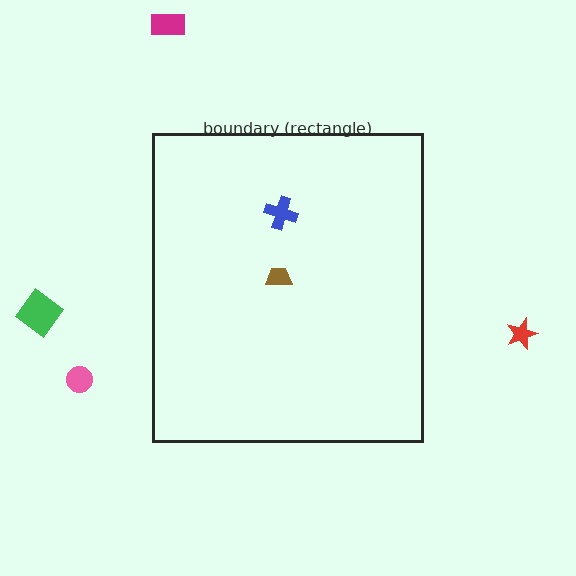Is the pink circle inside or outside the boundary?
Outside.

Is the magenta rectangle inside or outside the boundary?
Outside.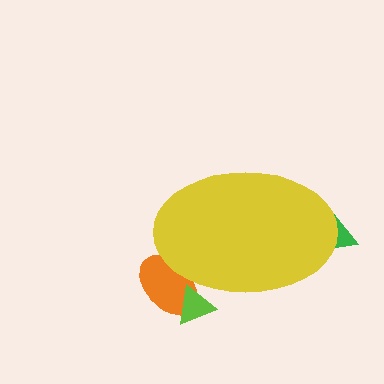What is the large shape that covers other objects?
A yellow ellipse.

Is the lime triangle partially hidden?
Yes, the lime triangle is partially hidden behind the yellow ellipse.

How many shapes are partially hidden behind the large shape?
3 shapes are partially hidden.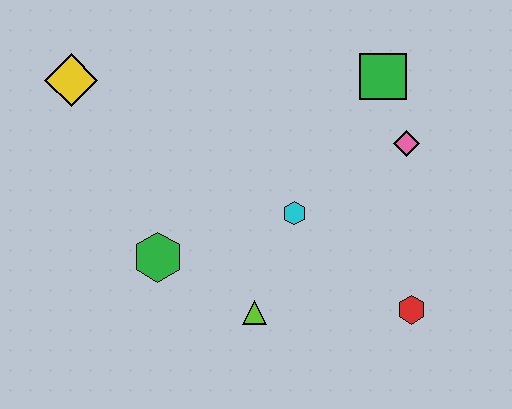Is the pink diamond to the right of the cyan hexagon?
Yes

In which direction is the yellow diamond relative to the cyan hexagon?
The yellow diamond is to the left of the cyan hexagon.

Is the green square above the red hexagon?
Yes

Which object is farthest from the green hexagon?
The green square is farthest from the green hexagon.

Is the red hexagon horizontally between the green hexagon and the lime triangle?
No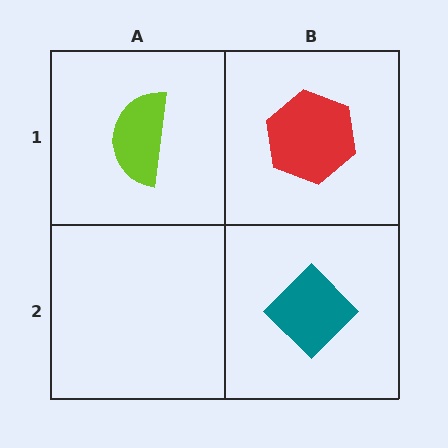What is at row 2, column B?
A teal diamond.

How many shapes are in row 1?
2 shapes.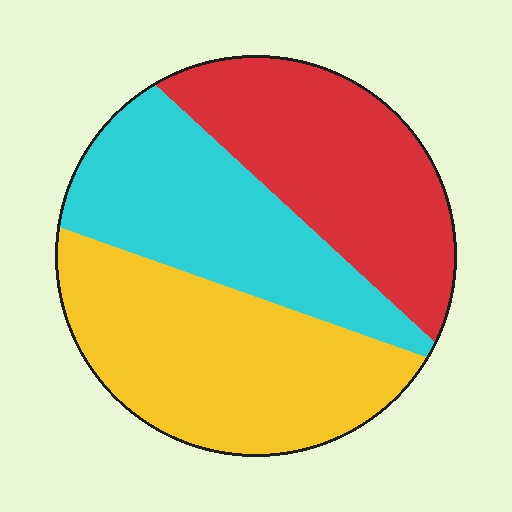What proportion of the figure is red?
Red takes up about one third (1/3) of the figure.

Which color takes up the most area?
Yellow, at roughly 40%.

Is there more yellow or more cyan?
Yellow.